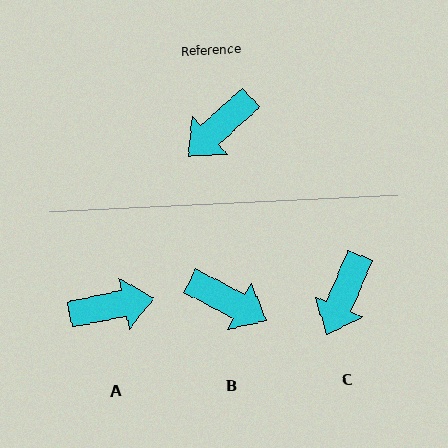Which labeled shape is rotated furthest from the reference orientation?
A, about 149 degrees away.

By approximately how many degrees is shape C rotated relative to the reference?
Approximately 25 degrees counter-clockwise.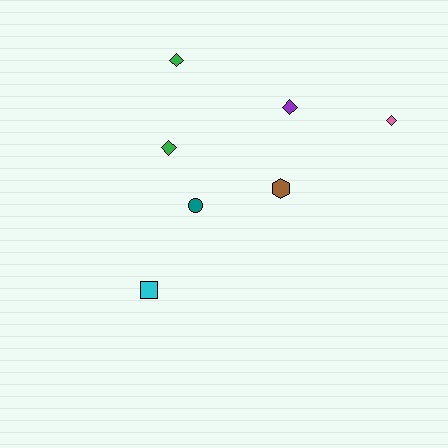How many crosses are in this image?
There are no crosses.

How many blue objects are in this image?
There are no blue objects.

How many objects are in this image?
There are 7 objects.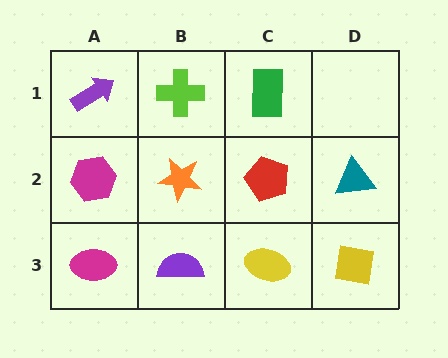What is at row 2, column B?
An orange star.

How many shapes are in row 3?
4 shapes.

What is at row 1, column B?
A lime cross.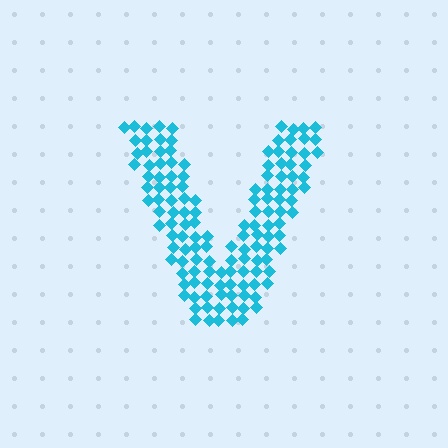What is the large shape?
The large shape is the letter V.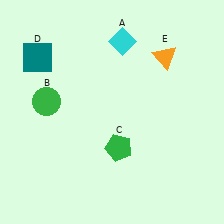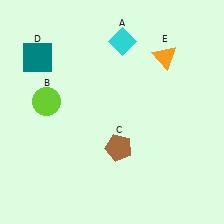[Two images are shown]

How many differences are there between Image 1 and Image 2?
There are 2 differences between the two images.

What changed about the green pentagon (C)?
In Image 1, C is green. In Image 2, it changed to brown.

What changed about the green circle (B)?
In Image 1, B is green. In Image 2, it changed to lime.